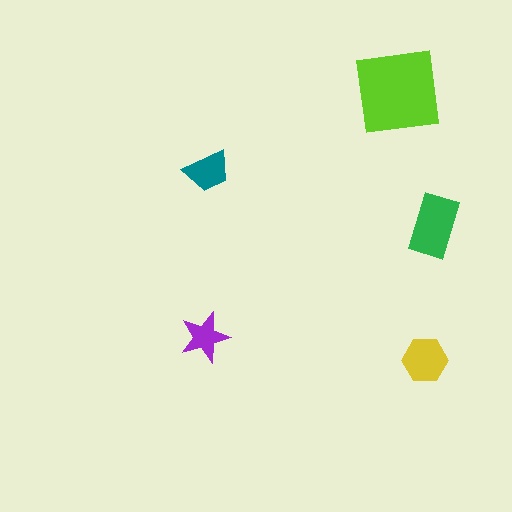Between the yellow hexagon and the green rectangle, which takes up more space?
The green rectangle.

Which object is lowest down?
The yellow hexagon is bottommost.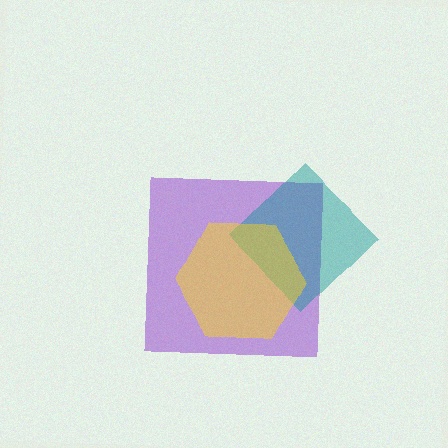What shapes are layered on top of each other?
The layered shapes are: a purple square, a teal diamond, a yellow hexagon.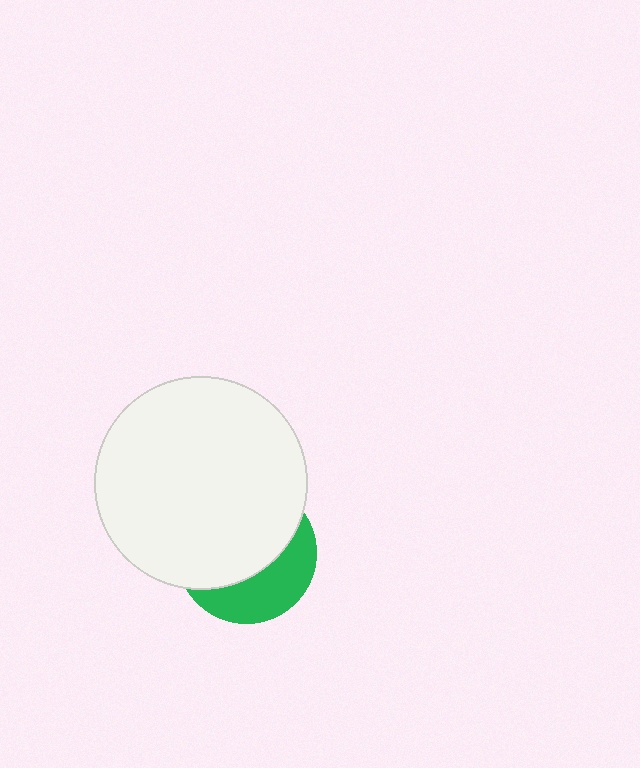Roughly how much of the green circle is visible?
A small part of it is visible (roughly 36%).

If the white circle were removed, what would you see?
You would see the complete green circle.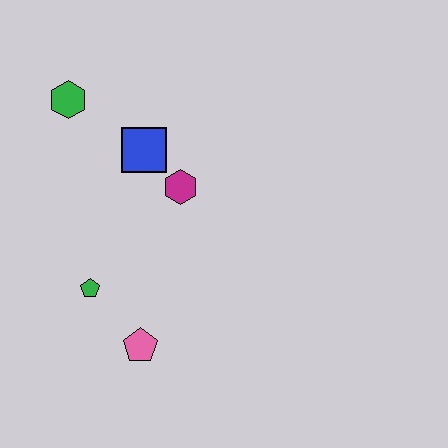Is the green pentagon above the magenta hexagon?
No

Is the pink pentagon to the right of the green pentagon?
Yes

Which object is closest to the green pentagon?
The pink pentagon is closest to the green pentagon.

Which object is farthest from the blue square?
The pink pentagon is farthest from the blue square.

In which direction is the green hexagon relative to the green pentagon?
The green hexagon is above the green pentagon.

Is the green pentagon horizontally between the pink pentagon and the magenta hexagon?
No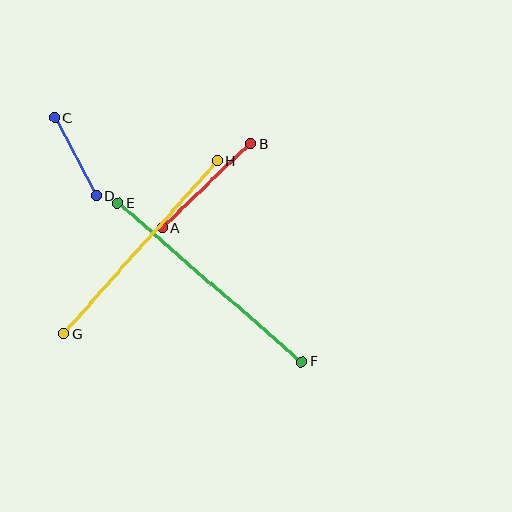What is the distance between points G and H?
The distance is approximately 231 pixels.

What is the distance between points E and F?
The distance is approximately 242 pixels.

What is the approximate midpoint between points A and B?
The midpoint is at approximately (206, 186) pixels.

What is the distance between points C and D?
The distance is approximately 88 pixels.